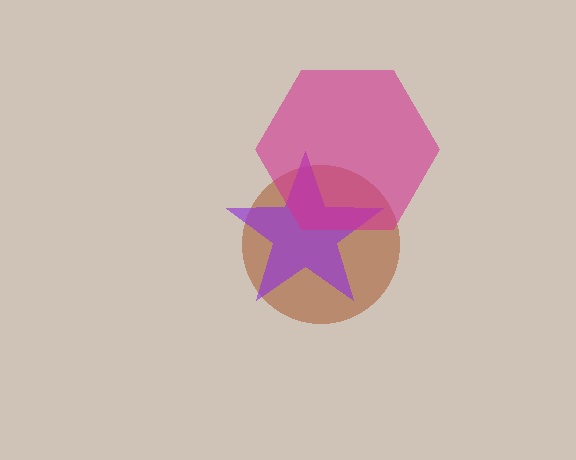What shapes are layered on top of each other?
The layered shapes are: a brown circle, a purple star, a magenta hexagon.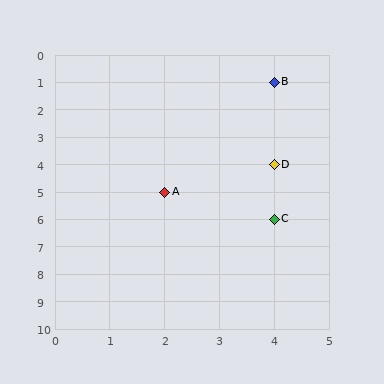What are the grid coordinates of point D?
Point D is at grid coordinates (4, 4).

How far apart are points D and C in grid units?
Points D and C are 2 rows apart.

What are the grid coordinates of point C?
Point C is at grid coordinates (4, 6).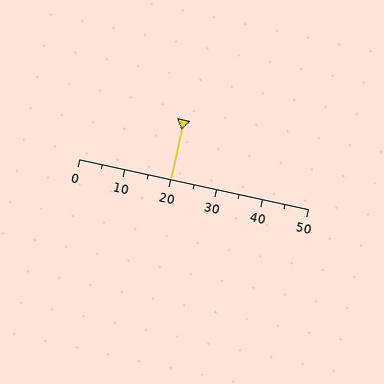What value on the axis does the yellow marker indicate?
The marker indicates approximately 20.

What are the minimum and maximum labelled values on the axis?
The axis runs from 0 to 50.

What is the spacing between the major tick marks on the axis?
The major ticks are spaced 10 apart.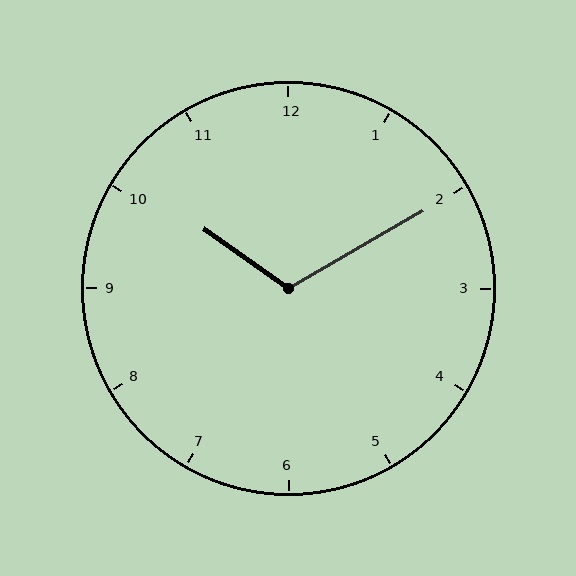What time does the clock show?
10:10.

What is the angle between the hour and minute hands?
Approximately 115 degrees.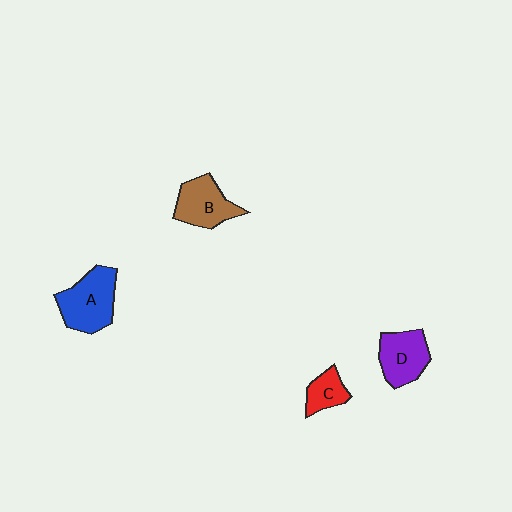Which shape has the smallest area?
Shape C (red).